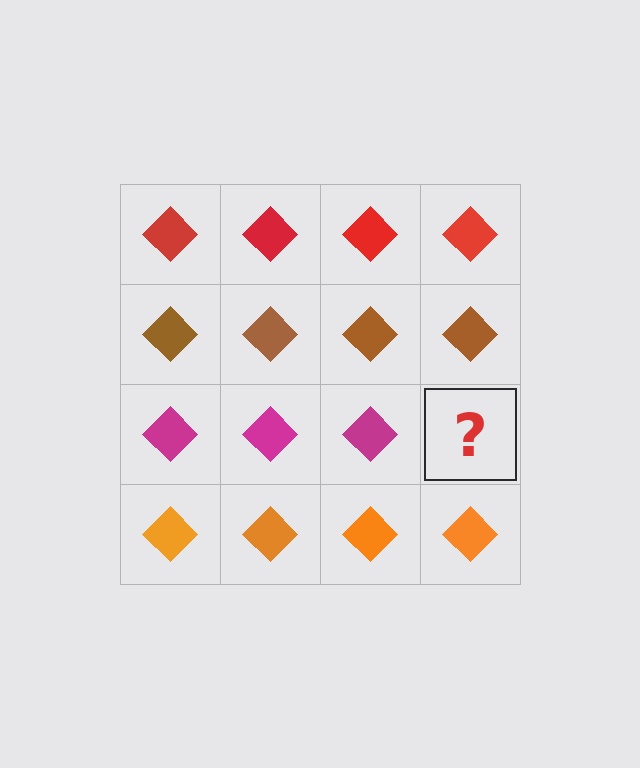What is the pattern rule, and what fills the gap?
The rule is that each row has a consistent color. The gap should be filled with a magenta diamond.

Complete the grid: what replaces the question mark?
The question mark should be replaced with a magenta diamond.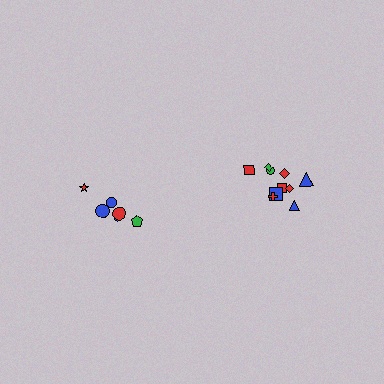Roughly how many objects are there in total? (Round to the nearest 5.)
Roughly 15 objects in total.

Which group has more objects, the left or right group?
The right group.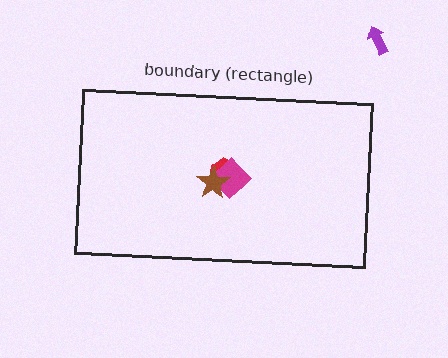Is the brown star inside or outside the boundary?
Inside.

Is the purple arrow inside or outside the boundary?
Outside.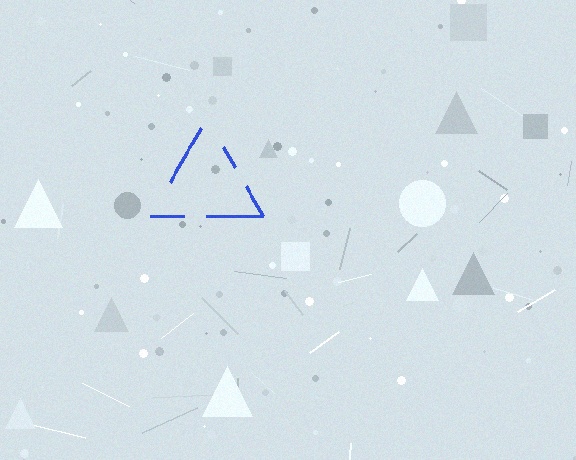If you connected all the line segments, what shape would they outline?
They would outline a triangle.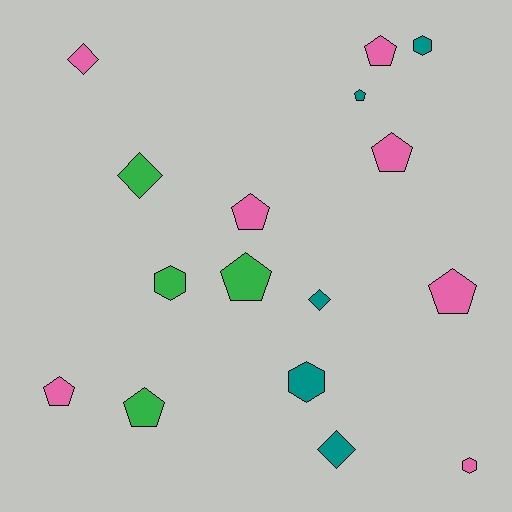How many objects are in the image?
There are 16 objects.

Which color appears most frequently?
Pink, with 7 objects.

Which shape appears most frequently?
Pentagon, with 8 objects.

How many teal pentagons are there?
There is 1 teal pentagon.